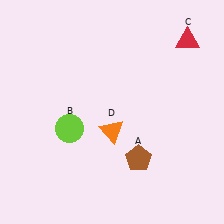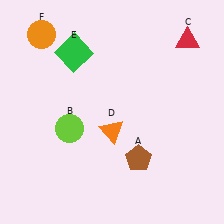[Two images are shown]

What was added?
A green square (E), an orange circle (F) were added in Image 2.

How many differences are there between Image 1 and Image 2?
There are 2 differences between the two images.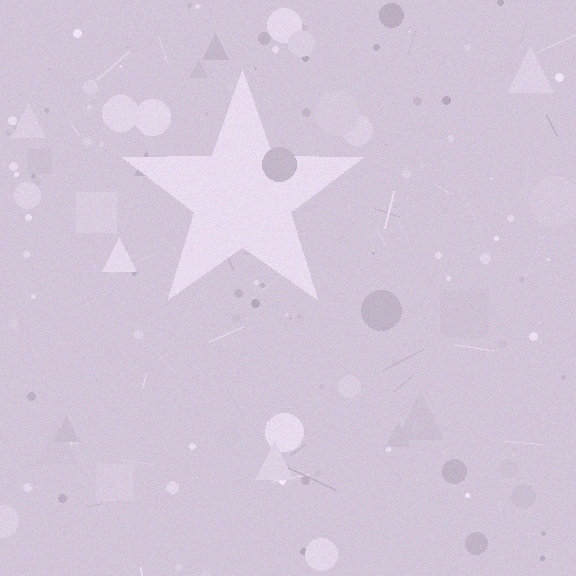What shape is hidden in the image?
A star is hidden in the image.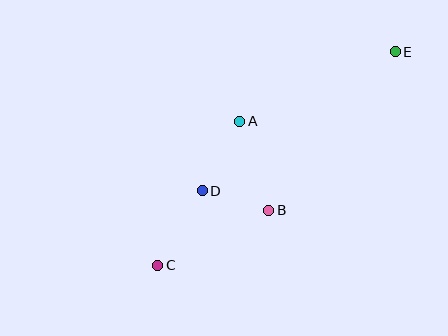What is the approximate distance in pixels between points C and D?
The distance between C and D is approximately 86 pixels.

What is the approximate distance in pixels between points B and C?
The distance between B and C is approximately 124 pixels.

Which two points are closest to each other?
Points B and D are closest to each other.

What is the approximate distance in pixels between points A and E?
The distance between A and E is approximately 170 pixels.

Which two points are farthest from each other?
Points C and E are farthest from each other.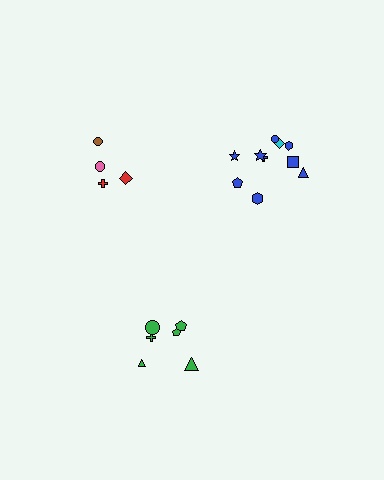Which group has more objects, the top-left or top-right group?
The top-right group.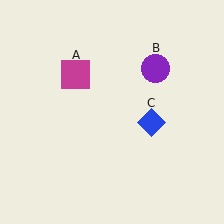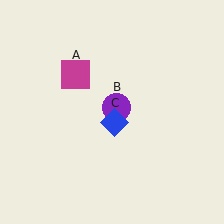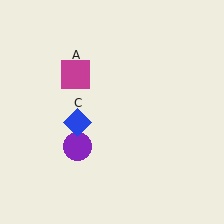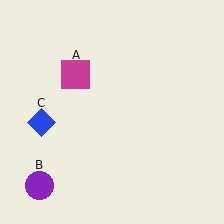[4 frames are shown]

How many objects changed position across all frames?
2 objects changed position: purple circle (object B), blue diamond (object C).